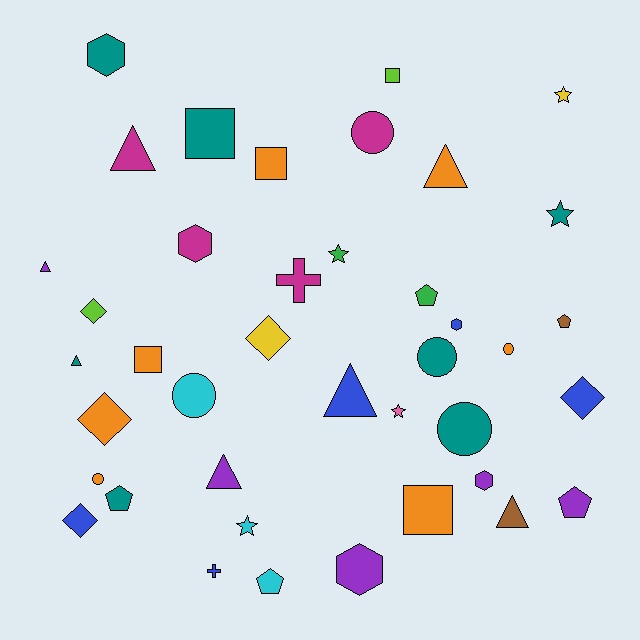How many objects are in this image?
There are 40 objects.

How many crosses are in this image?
There are 2 crosses.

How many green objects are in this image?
There are 2 green objects.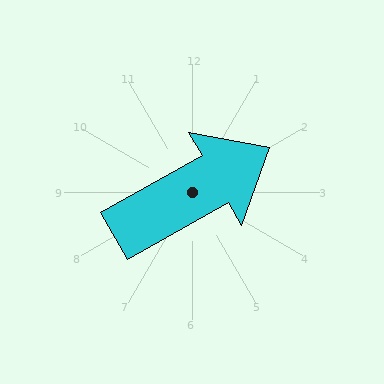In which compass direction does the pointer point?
Northeast.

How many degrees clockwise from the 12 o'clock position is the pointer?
Approximately 60 degrees.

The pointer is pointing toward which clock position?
Roughly 2 o'clock.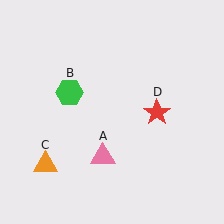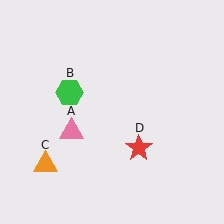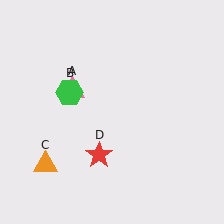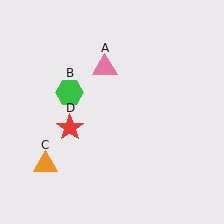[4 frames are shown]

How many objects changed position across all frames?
2 objects changed position: pink triangle (object A), red star (object D).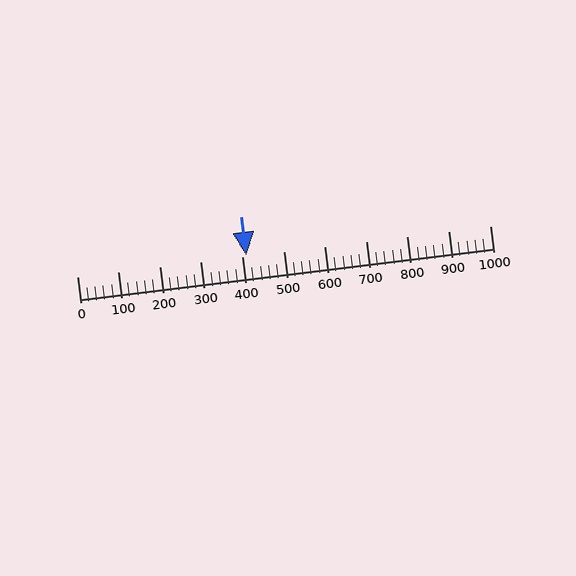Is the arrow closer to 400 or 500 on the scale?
The arrow is closer to 400.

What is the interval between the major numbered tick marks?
The major tick marks are spaced 100 units apart.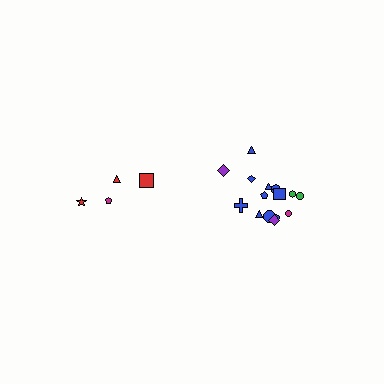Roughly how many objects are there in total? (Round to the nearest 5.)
Roughly 20 objects in total.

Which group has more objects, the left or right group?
The right group.